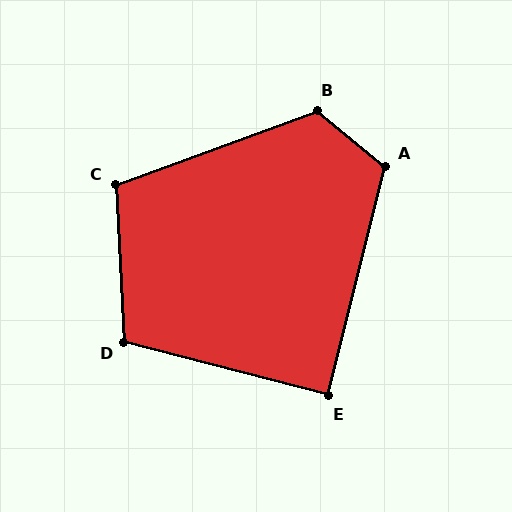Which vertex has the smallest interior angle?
E, at approximately 89 degrees.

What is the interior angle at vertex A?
Approximately 115 degrees (obtuse).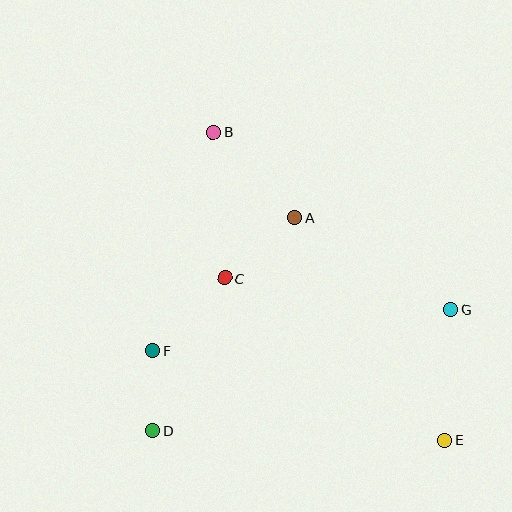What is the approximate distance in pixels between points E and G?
The distance between E and G is approximately 131 pixels.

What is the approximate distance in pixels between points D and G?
The distance between D and G is approximately 322 pixels.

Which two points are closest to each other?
Points D and F are closest to each other.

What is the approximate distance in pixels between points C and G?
The distance between C and G is approximately 228 pixels.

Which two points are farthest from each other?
Points B and E are farthest from each other.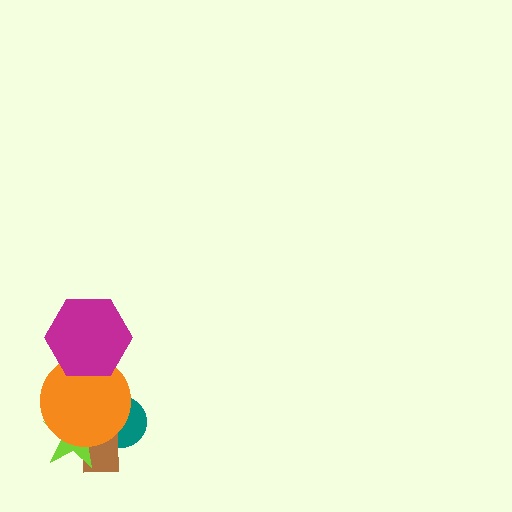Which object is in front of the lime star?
The orange circle is in front of the lime star.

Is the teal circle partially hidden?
Yes, it is partially covered by another shape.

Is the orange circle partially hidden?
Yes, it is partially covered by another shape.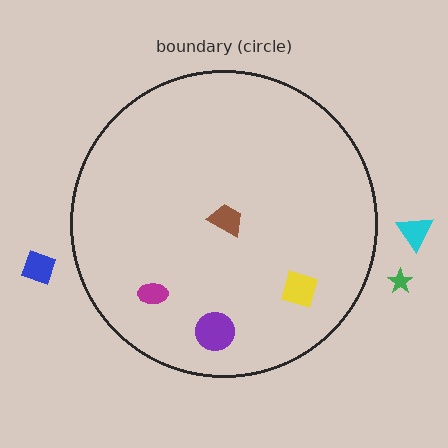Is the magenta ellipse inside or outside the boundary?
Inside.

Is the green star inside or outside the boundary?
Outside.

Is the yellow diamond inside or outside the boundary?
Inside.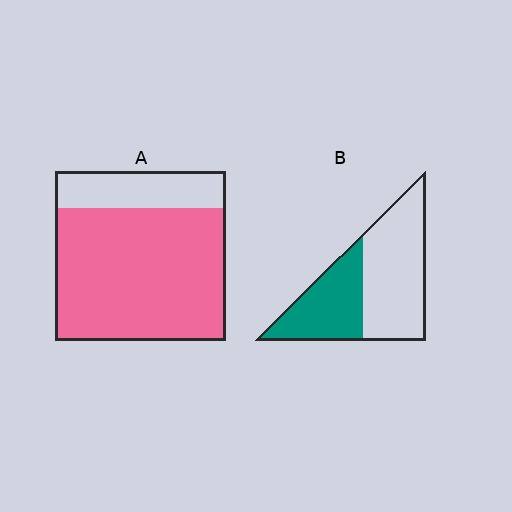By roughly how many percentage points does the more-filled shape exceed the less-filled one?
By roughly 40 percentage points (A over B).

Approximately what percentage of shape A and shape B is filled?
A is approximately 80% and B is approximately 40%.